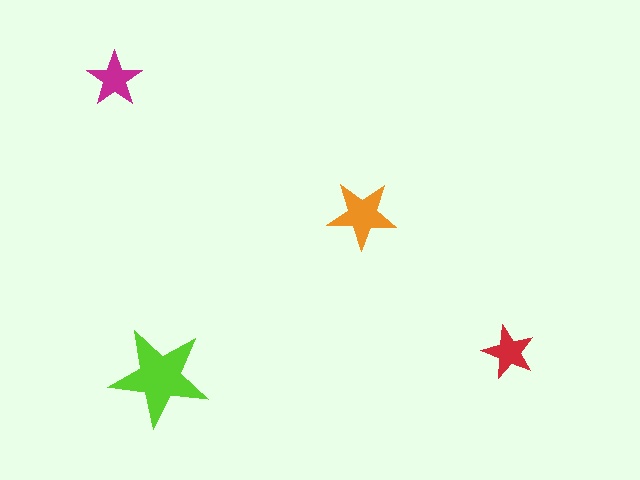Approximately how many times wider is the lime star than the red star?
About 2 times wider.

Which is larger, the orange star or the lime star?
The lime one.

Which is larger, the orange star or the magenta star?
The orange one.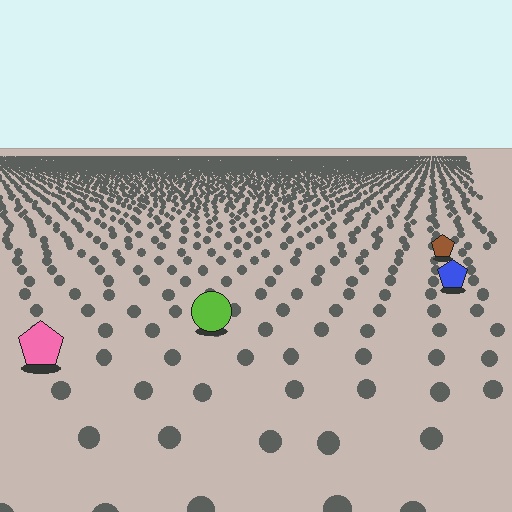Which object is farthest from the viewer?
The brown pentagon is farthest from the viewer. It appears smaller and the ground texture around it is denser.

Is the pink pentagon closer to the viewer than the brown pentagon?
Yes. The pink pentagon is closer — you can tell from the texture gradient: the ground texture is coarser near it.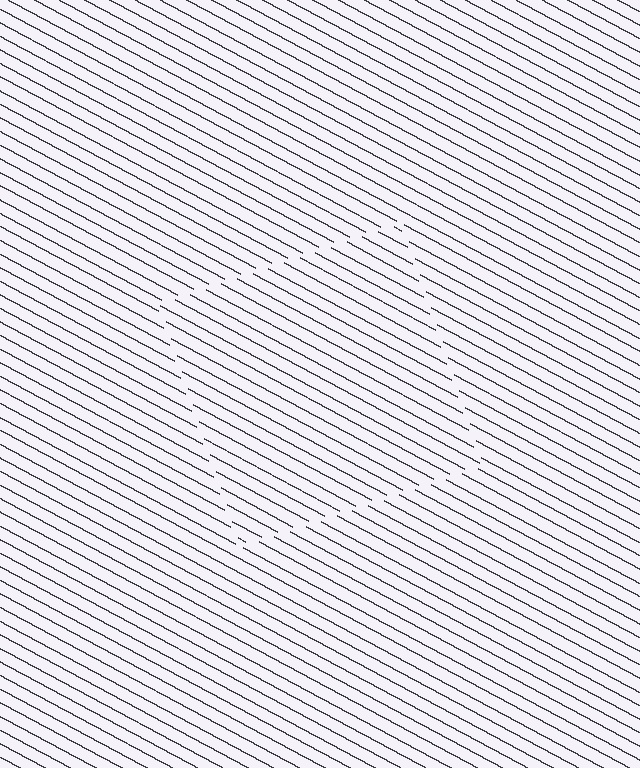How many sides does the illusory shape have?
4 sides — the line-ends trace a square.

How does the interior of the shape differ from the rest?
The interior of the shape contains the same grating, shifted by half a period — the contour is defined by the phase discontinuity where line-ends from the inner and outer gratings abut.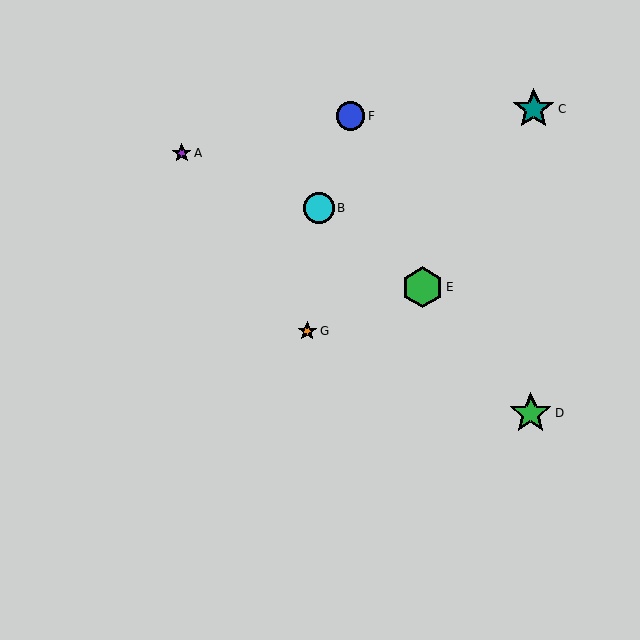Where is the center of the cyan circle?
The center of the cyan circle is at (319, 208).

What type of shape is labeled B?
Shape B is a cyan circle.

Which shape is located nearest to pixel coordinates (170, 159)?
The purple star (labeled A) at (182, 153) is nearest to that location.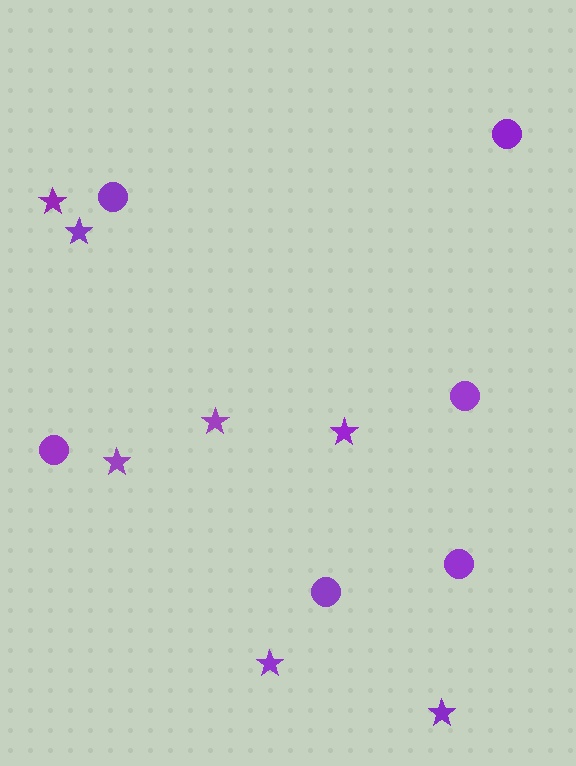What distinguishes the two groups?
There are 2 groups: one group of stars (7) and one group of circles (6).